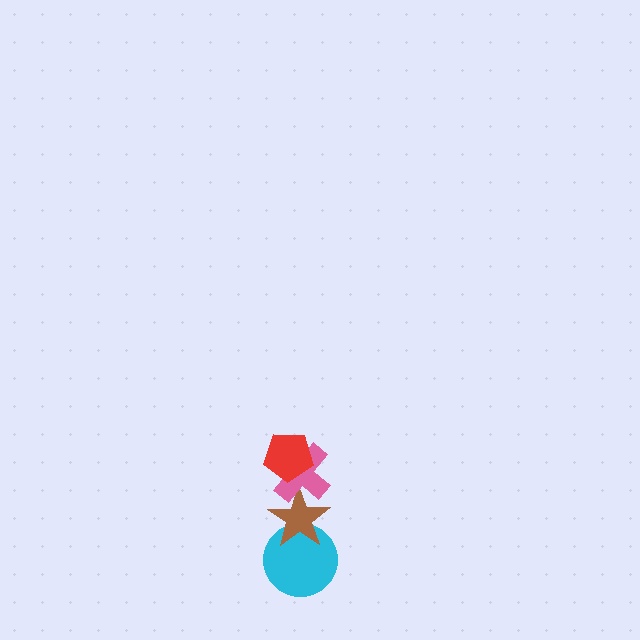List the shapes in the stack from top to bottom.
From top to bottom: the red pentagon, the pink cross, the brown star, the cyan circle.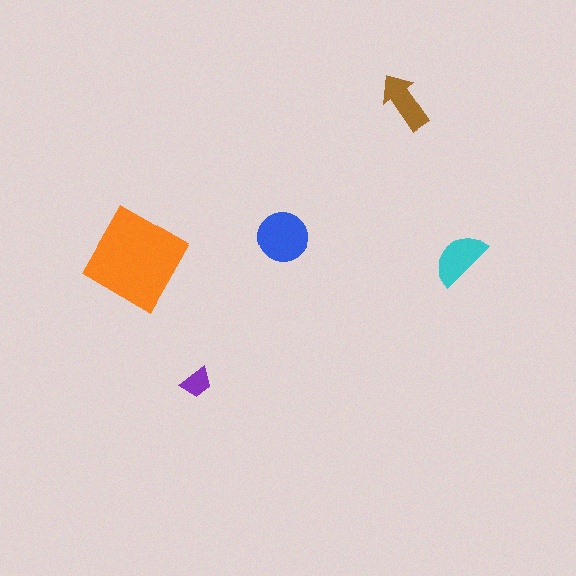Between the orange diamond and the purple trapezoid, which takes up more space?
The orange diamond.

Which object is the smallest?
The purple trapezoid.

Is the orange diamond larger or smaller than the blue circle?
Larger.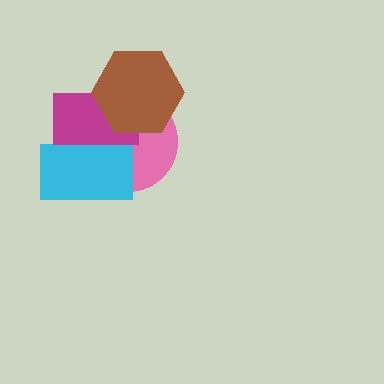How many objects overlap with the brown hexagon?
2 objects overlap with the brown hexagon.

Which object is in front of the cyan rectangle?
The magenta rectangle is in front of the cyan rectangle.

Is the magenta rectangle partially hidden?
Yes, it is partially covered by another shape.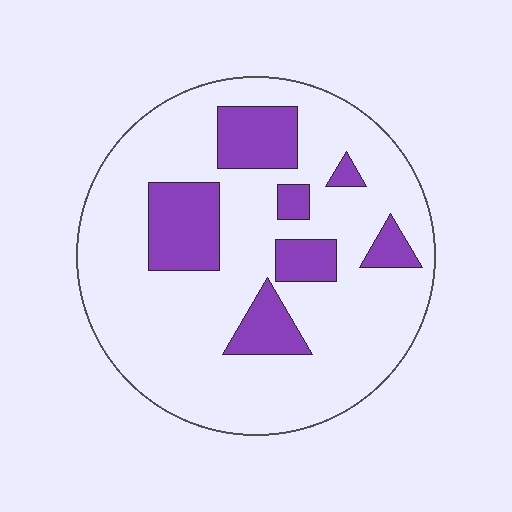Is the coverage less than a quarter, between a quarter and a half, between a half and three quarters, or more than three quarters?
Less than a quarter.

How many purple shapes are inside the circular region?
7.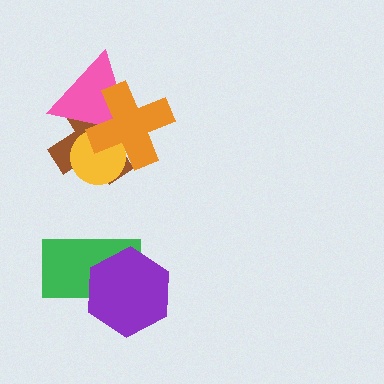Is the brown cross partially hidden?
Yes, it is partially covered by another shape.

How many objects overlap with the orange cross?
3 objects overlap with the orange cross.